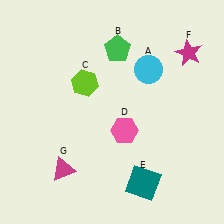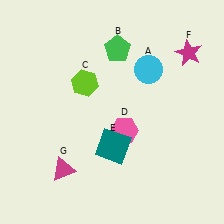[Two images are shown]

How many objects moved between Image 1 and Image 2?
1 object moved between the two images.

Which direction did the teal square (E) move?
The teal square (E) moved up.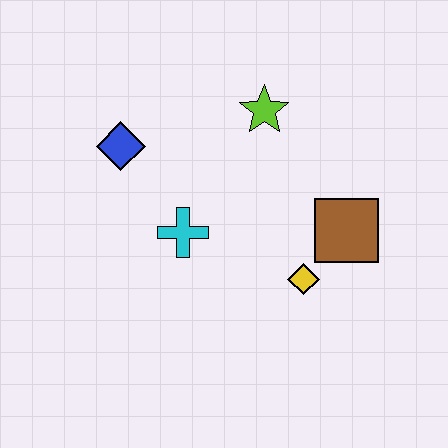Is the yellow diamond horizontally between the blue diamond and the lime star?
No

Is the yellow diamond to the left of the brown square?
Yes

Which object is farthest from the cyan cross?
The brown square is farthest from the cyan cross.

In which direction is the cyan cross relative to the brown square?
The cyan cross is to the left of the brown square.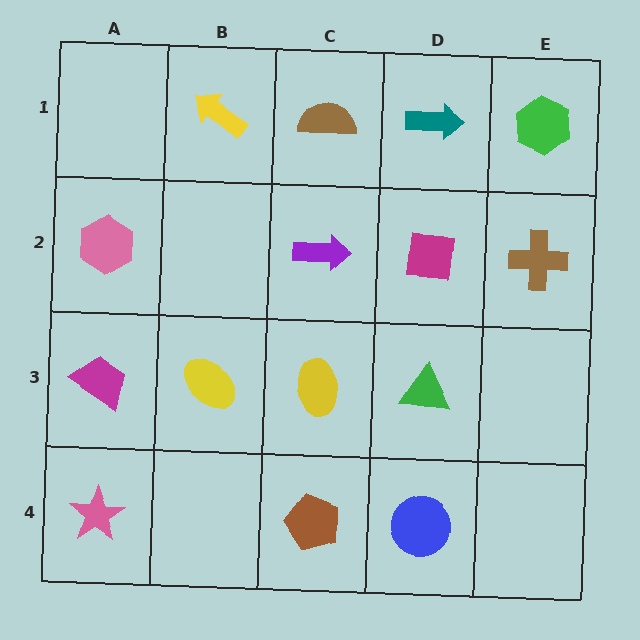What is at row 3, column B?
A yellow ellipse.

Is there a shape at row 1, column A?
No, that cell is empty.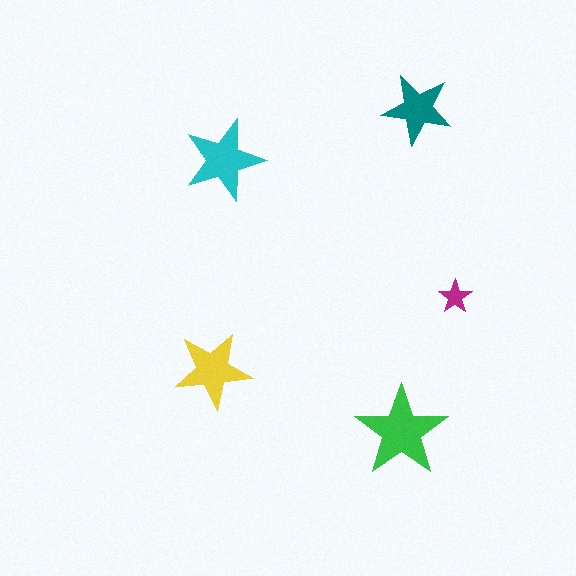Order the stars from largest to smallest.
the green one, the cyan one, the yellow one, the teal one, the magenta one.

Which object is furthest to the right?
The magenta star is rightmost.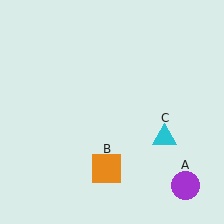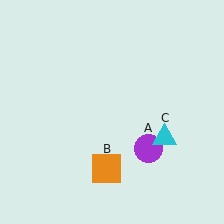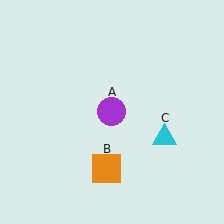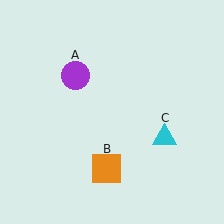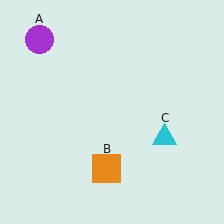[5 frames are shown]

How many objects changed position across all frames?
1 object changed position: purple circle (object A).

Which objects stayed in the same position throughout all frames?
Orange square (object B) and cyan triangle (object C) remained stationary.